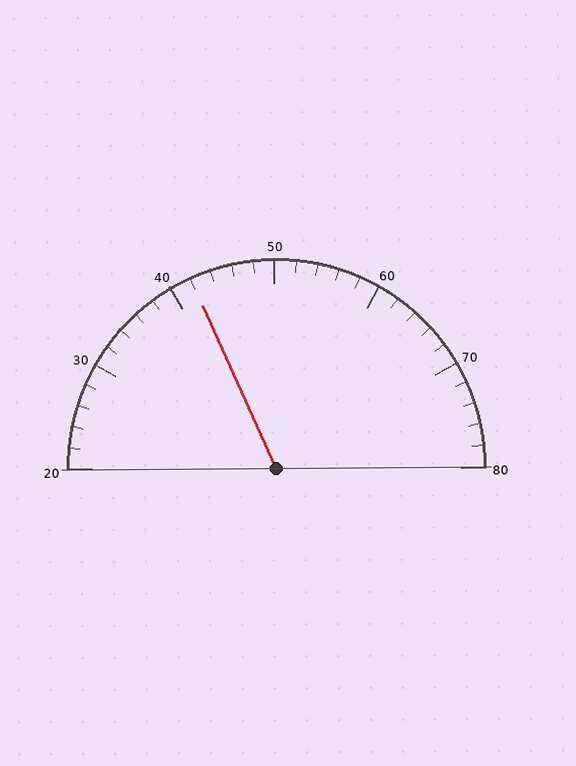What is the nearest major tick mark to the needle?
The nearest major tick mark is 40.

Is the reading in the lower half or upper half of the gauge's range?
The reading is in the lower half of the range (20 to 80).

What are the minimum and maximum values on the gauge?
The gauge ranges from 20 to 80.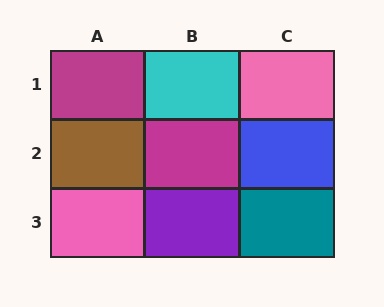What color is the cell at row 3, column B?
Purple.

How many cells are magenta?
2 cells are magenta.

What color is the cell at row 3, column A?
Pink.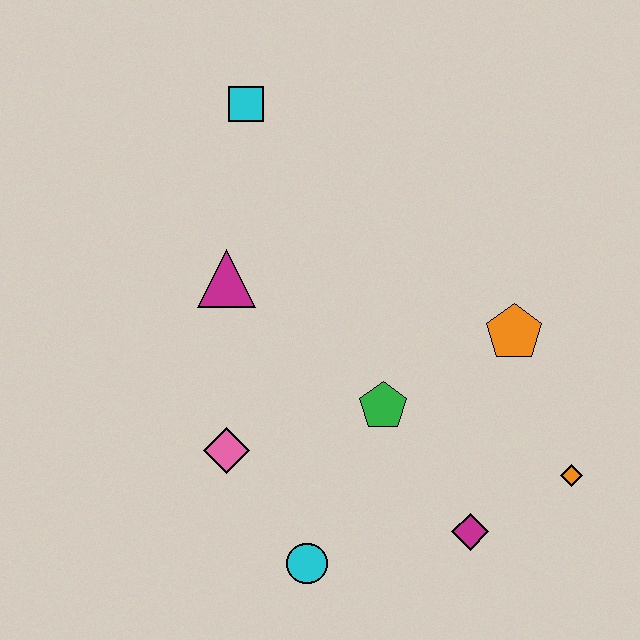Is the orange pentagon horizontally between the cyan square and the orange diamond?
Yes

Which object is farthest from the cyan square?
The orange diamond is farthest from the cyan square.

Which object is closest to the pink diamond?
The cyan circle is closest to the pink diamond.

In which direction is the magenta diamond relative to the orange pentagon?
The magenta diamond is below the orange pentagon.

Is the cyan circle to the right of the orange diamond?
No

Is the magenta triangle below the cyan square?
Yes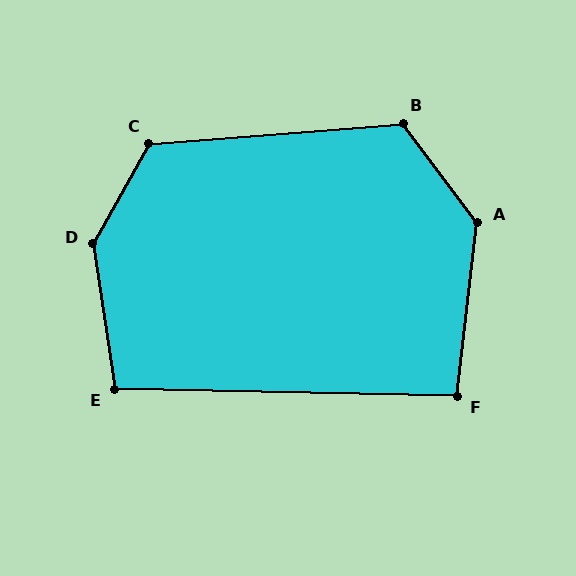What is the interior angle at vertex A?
Approximately 136 degrees (obtuse).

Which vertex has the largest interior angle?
D, at approximately 142 degrees.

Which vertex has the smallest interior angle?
F, at approximately 96 degrees.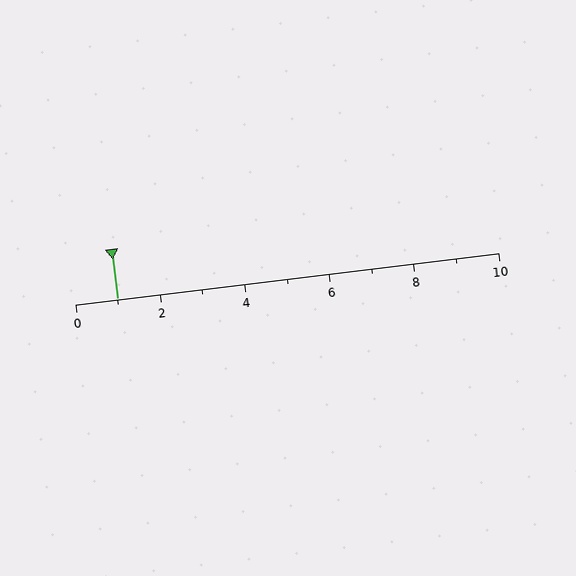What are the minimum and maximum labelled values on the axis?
The axis runs from 0 to 10.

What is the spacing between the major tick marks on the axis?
The major ticks are spaced 2 apart.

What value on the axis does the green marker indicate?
The marker indicates approximately 1.